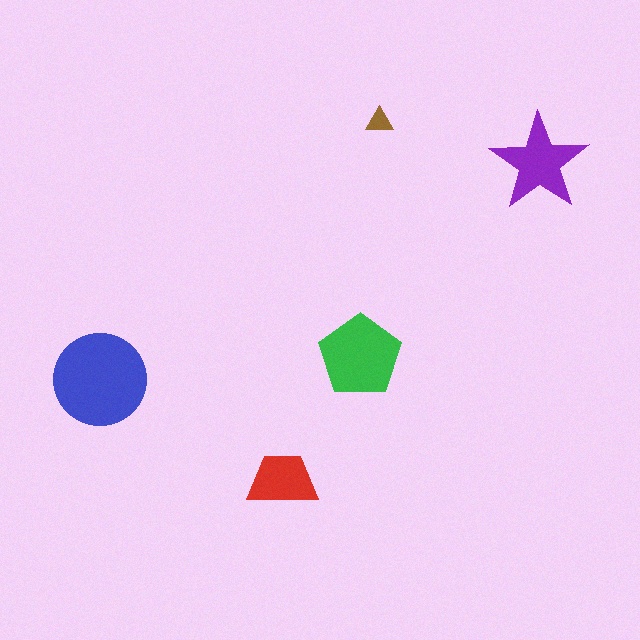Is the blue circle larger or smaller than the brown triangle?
Larger.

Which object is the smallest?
The brown triangle.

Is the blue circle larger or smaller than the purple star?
Larger.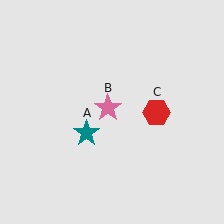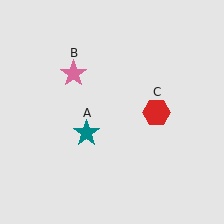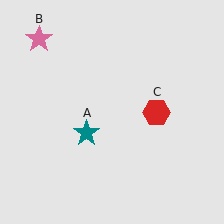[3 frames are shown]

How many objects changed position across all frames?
1 object changed position: pink star (object B).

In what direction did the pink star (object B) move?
The pink star (object B) moved up and to the left.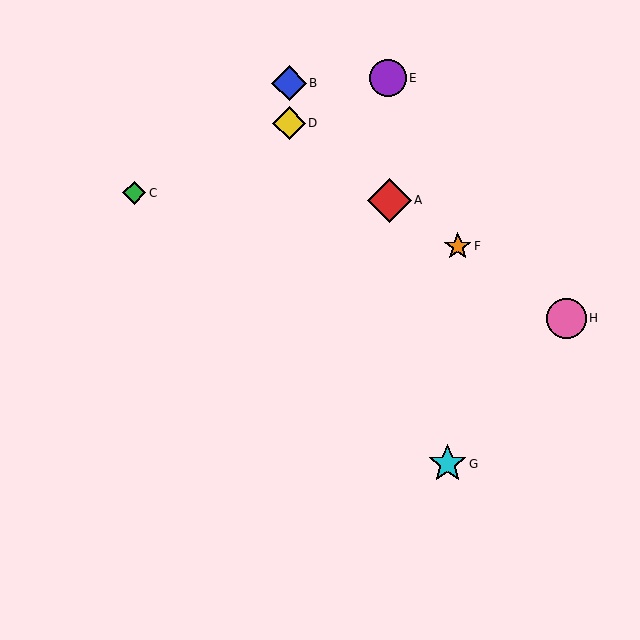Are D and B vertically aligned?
Yes, both are at x≈289.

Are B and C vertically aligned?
No, B is at x≈289 and C is at x≈134.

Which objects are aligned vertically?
Objects B, D are aligned vertically.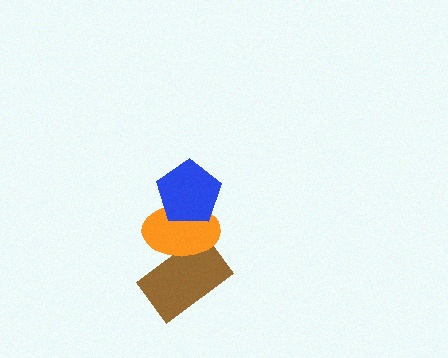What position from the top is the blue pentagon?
The blue pentagon is 1st from the top.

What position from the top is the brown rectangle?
The brown rectangle is 3rd from the top.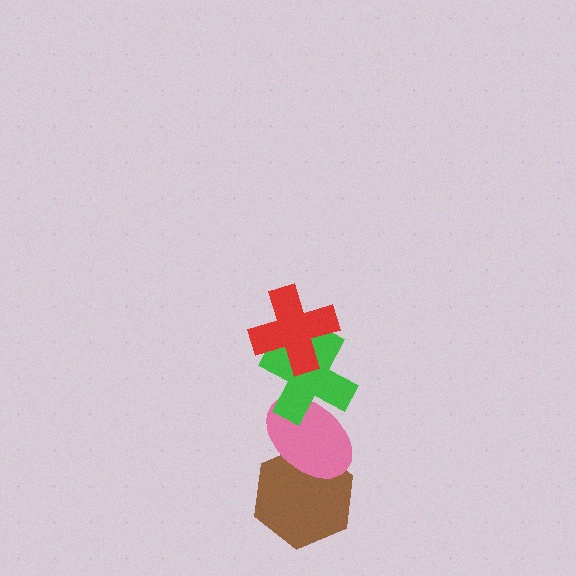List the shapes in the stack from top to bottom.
From top to bottom: the red cross, the green cross, the pink ellipse, the brown hexagon.